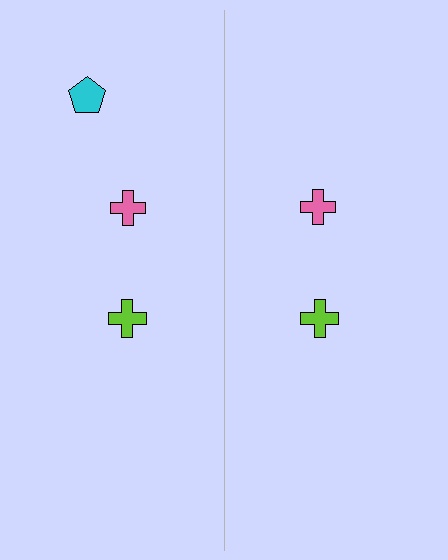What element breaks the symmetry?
A cyan pentagon is missing from the right side.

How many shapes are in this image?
There are 5 shapes in this image.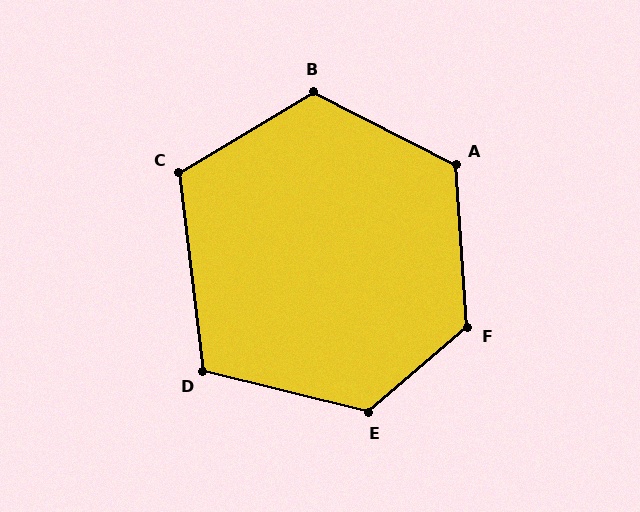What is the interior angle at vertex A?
Approximately 121 degrees (obtuse).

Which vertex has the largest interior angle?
F, at approximately 127 degrees.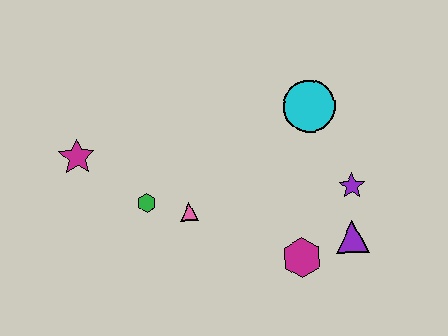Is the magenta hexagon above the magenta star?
No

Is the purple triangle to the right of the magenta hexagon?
Yes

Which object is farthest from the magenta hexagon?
The magenta star is farthest from the magenta hexagon.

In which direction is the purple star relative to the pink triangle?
The purple star is to the right of the pink triangle.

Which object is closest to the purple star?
The purple triangle is closest to the purple star.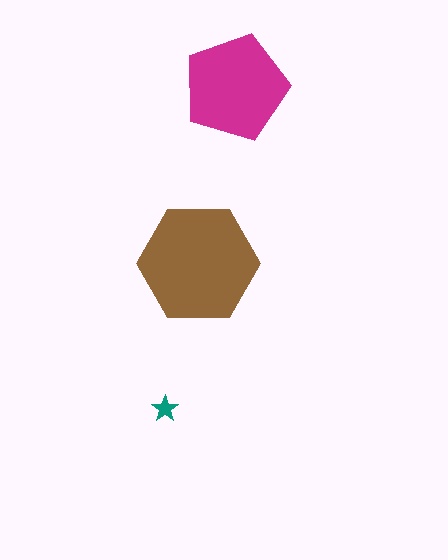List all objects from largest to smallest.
The brown hexagon, the magenta pentagon, the teal star.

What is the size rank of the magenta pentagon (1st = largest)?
2nd.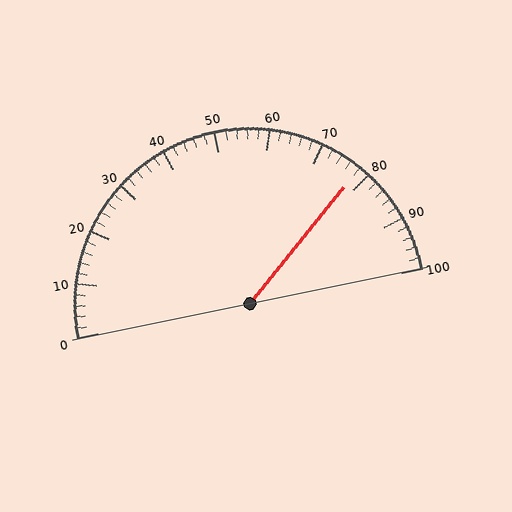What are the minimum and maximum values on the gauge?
The gauge ranges from 0 to 100.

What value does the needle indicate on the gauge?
The needle indicates approximately 78.